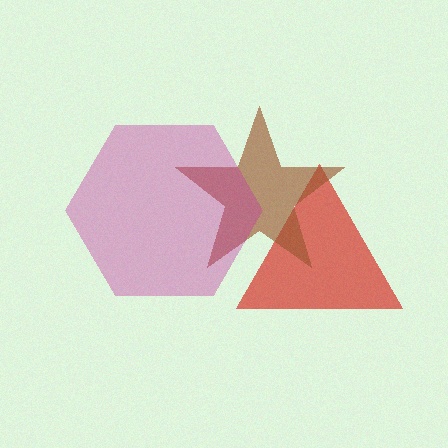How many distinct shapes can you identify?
There are 3 distinct shapes: a red triangle, a brown star, a magenta hexagon.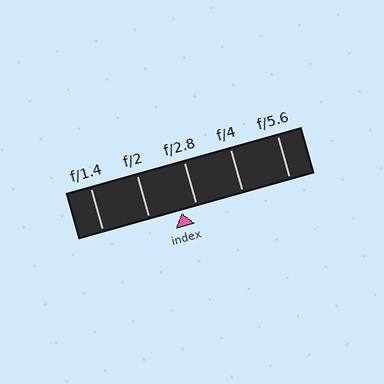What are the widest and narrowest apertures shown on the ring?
The widest aperture shown is f/1.4 and the narrowest is f/5.6.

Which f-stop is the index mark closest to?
The index mark is closest to f/2.8.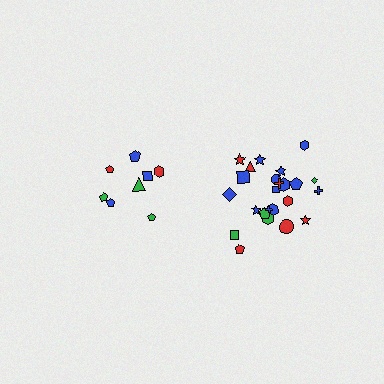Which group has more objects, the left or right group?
The right group.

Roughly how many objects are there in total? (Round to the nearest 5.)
Roughly 35 objects in total.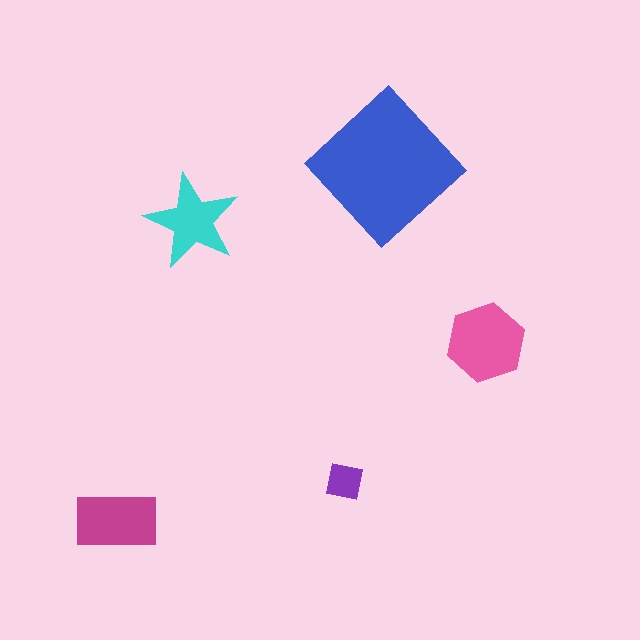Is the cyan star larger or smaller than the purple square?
Larger.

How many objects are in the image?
There are 5 objects in the image.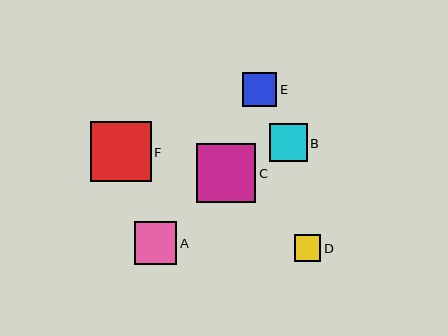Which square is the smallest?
Square D is the smallest with a size of approximately 27 pixels.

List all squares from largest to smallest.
From largest to smallest: F, C, A, B, E, D.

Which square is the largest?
Square F is the largest with a size of approximately 60 pixels.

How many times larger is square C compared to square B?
Square C is approximately 1.6 times the size of square B.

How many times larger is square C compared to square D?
Square C is approximately 2.2 times the size of square D.